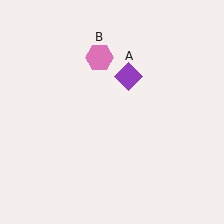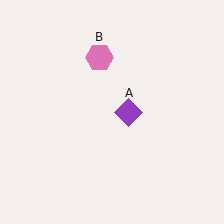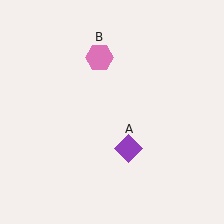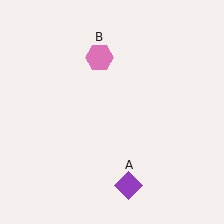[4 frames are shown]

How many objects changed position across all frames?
1 object changed position: purple diamond (object A).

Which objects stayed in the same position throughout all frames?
Pink hexagon (object B) remained stationary.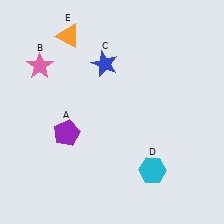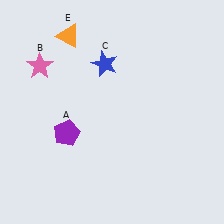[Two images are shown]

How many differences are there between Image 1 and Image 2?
There is 1 difference between the two images.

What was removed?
The cyan hexagon (D) was removed in Image 2.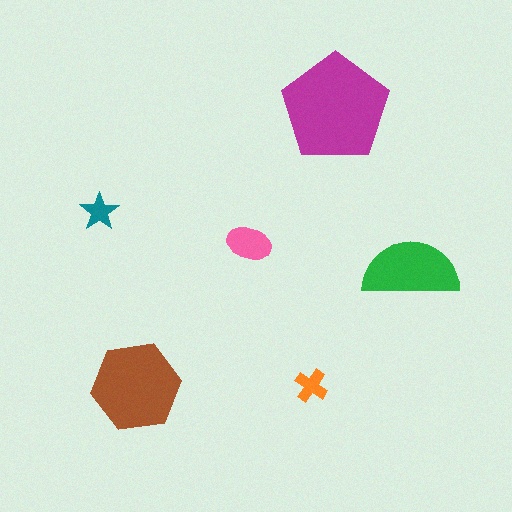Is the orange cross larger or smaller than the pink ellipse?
Smaller.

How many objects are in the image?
There are 6 objects in the image.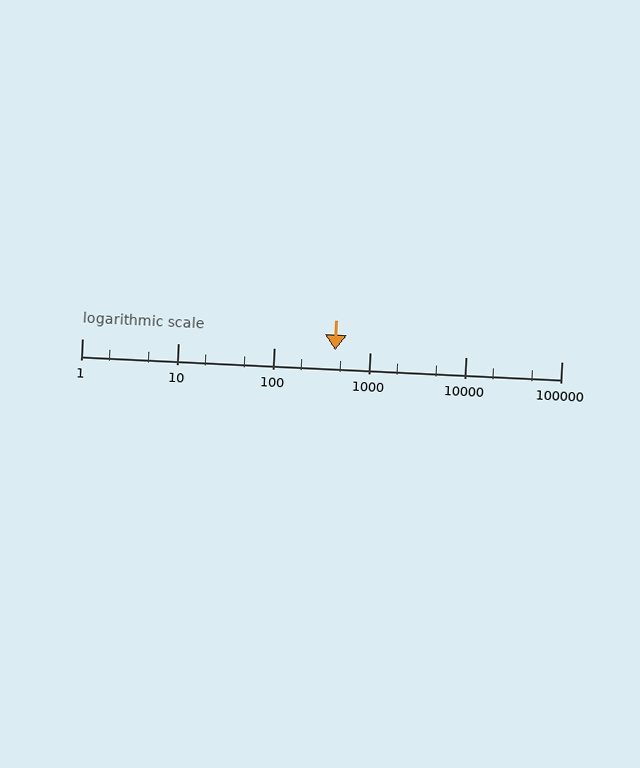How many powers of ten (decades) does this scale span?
The scale spans 5 decades, from 1 to 100000.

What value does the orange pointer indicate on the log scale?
The pointer indicates approximately 440.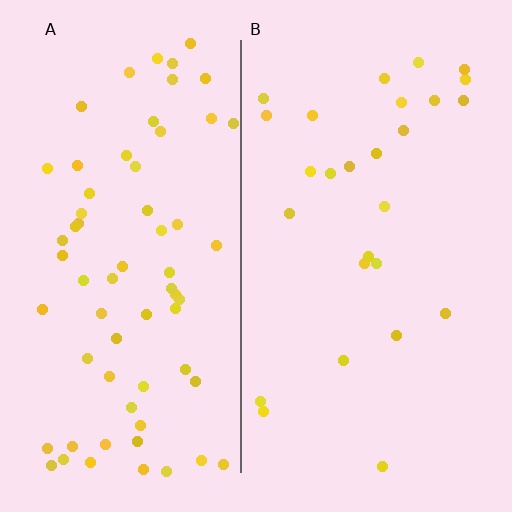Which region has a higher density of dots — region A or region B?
A (the left).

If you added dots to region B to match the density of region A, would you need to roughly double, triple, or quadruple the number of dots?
Approximately double.